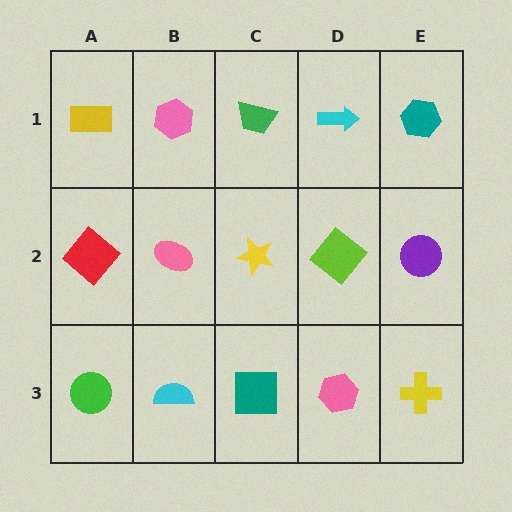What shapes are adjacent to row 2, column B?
A pink hexagon (row 1, column B), a cyan semicircle (row 3, column B), a red diamond (row 2, column A), a yellow star (row 2, column C).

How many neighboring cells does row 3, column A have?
2.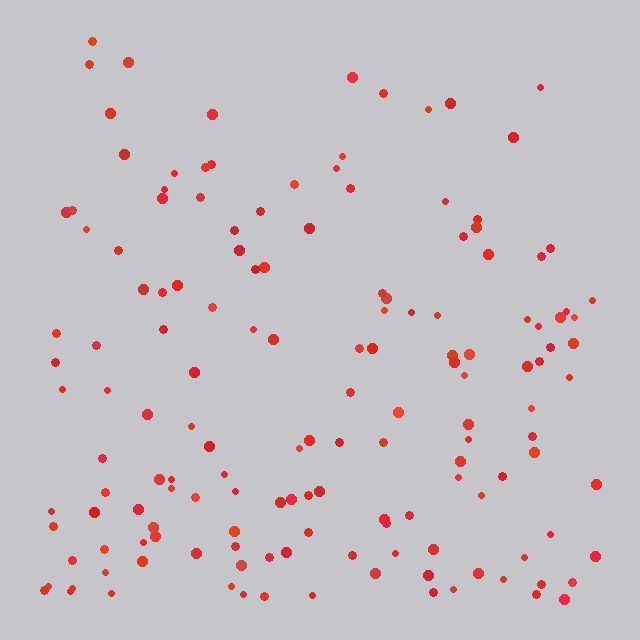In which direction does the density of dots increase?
From top to bottom, with the bottom side densest.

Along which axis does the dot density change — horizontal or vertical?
Vertical.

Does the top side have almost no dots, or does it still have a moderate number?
Still a moderate number, just noticeably fewer than the bottom.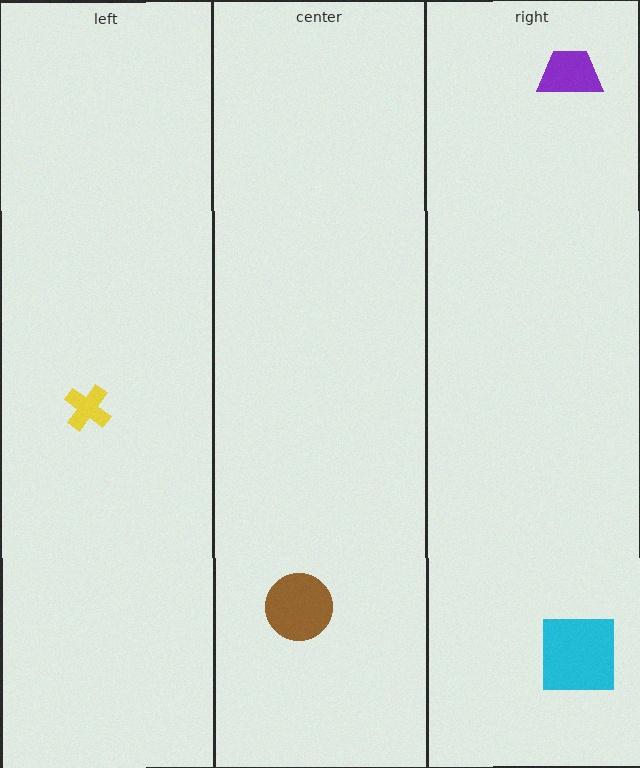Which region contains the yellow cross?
The left region.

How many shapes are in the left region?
1.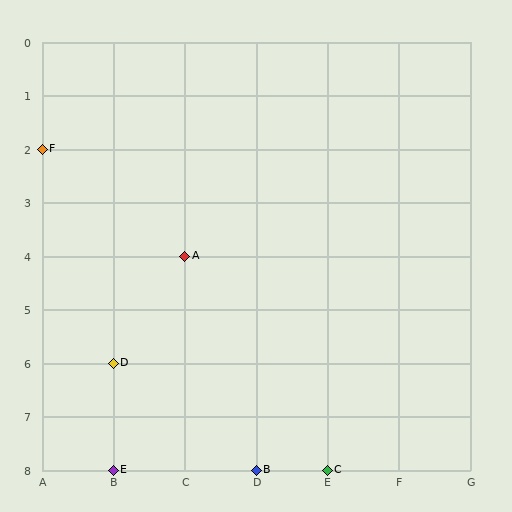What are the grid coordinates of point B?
Point B is at grid coordinates (D, 8).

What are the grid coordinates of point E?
Point E is at grid coordinates (B, 8).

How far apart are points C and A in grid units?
Points C and A are 2 columns and 4 rows apart (about 4.5 grid units diagonally).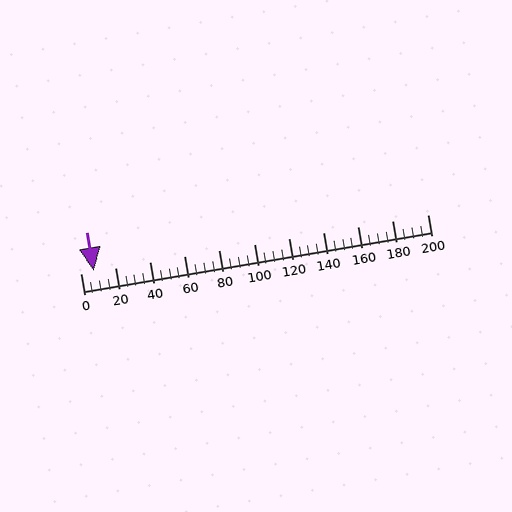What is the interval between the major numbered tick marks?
The major tick marks are spaced 20 units apart.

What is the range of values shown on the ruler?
The ruler shows values from 0 to 200.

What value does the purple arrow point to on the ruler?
The purple arrow points to approximately 8.